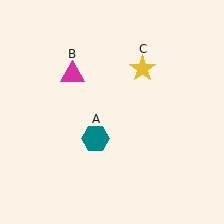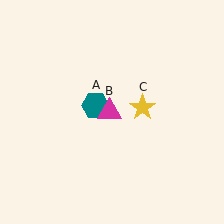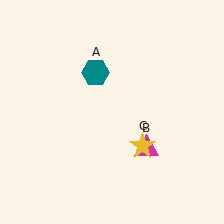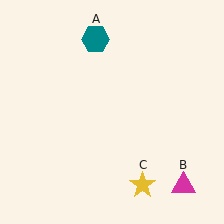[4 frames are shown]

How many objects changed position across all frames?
3 objects changed position: teal hexagon (object A), magenta triangle (object B), yellow star (object C).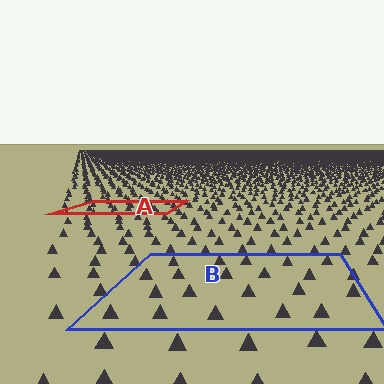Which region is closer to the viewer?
Region B is closer. The texture elements there are larger and more spread out.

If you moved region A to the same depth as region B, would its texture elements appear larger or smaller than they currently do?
They would appear larger. At a closer depth, the same texture elements are projected at a bigger on-screen size.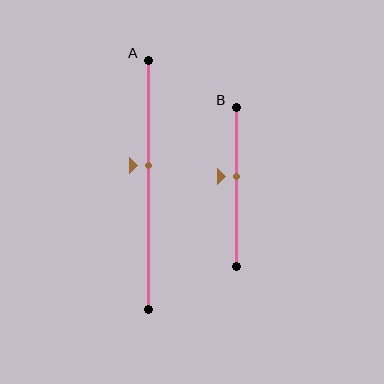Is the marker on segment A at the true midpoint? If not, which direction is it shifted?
No, the marker on segment A is shifted upward by about 8% of the segment length.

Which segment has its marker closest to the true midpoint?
Segment B has its marker closest to the true midpoint.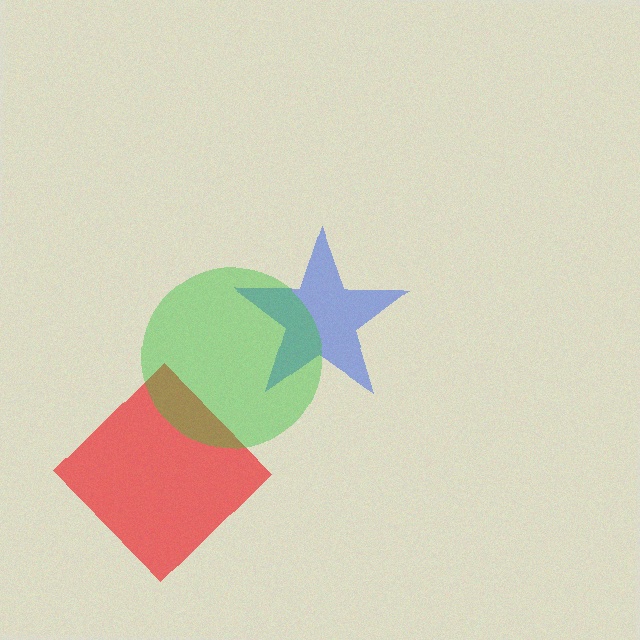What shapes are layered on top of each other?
The layered shapes are: a blue star, a red diamond, a green circle.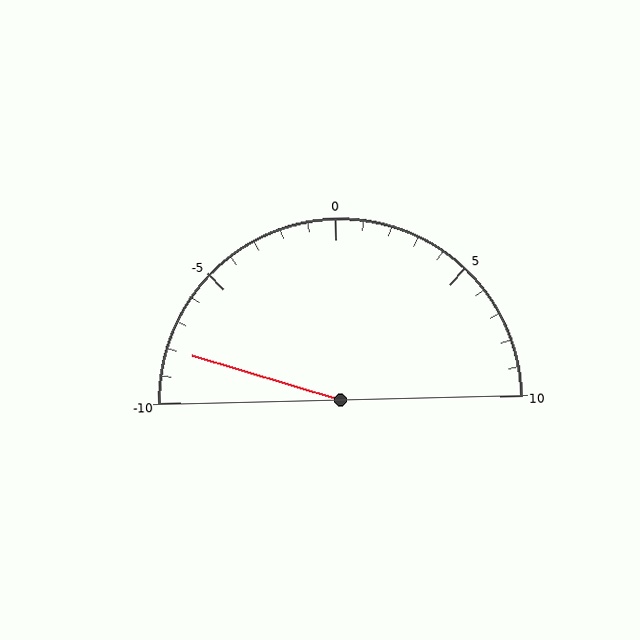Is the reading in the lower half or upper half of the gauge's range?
The reading is in the lower half of the range (-10 to 10).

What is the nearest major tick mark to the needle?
The nearest major tick mark is -10.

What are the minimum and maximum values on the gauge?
The gauge ranges from -10 to 10.